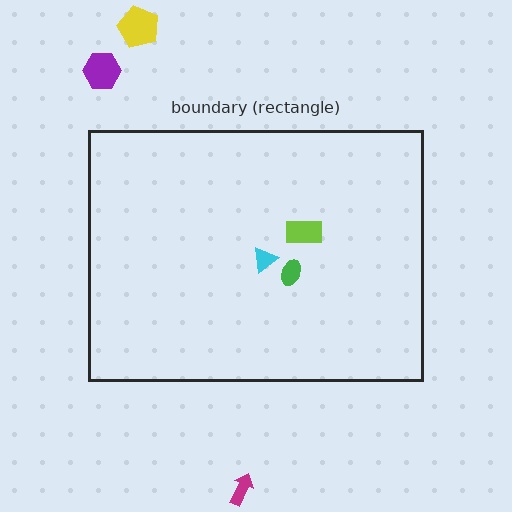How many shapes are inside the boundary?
3 inside, 3 outside.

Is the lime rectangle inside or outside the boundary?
Inside.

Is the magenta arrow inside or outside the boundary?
Outside.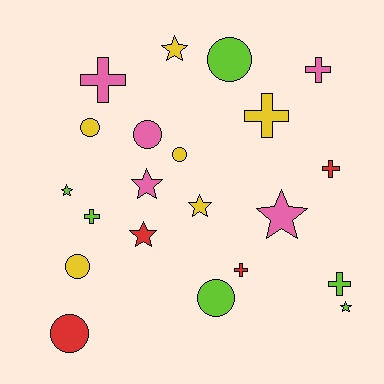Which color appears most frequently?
Yellow, with 6 objects.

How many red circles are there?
There is 1 red circle.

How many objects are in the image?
There are 21 objects.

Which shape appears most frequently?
Star, with 7 objects.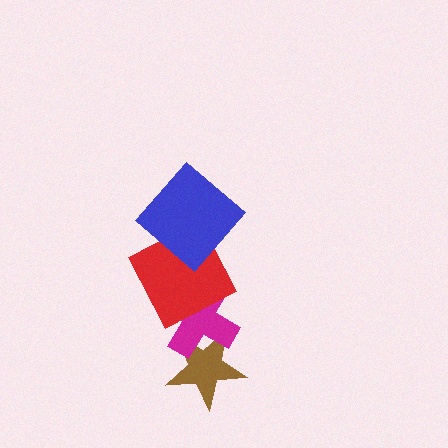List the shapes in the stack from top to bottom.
From top to bottom: the blue diamond, the red square, the magenta cross, the brown star.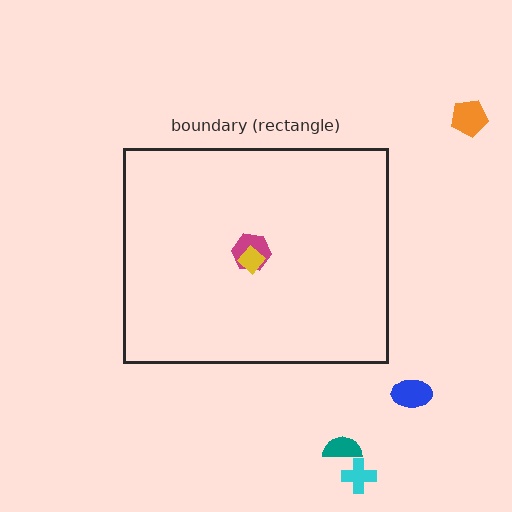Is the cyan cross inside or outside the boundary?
Outside.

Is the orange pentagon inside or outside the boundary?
Outside.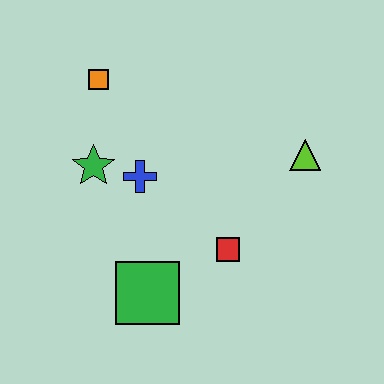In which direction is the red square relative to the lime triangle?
The red square is below the lime triangle.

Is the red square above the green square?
Yes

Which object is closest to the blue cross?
The green star is closest to the blue cross.